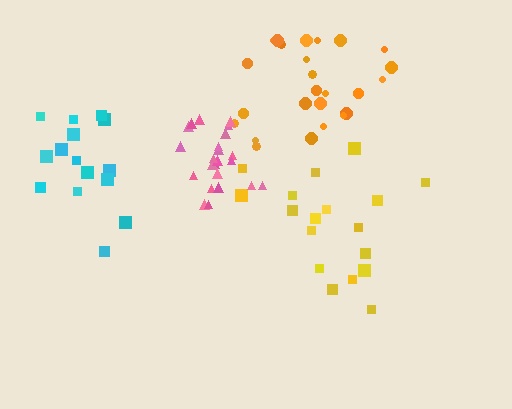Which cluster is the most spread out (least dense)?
Yellow.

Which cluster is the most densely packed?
Pink.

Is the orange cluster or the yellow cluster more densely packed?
Orange.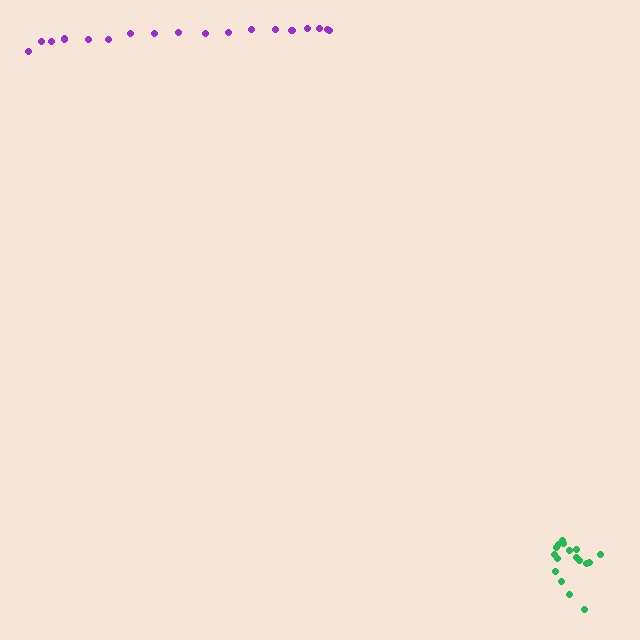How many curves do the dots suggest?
There are 2 distinct paths.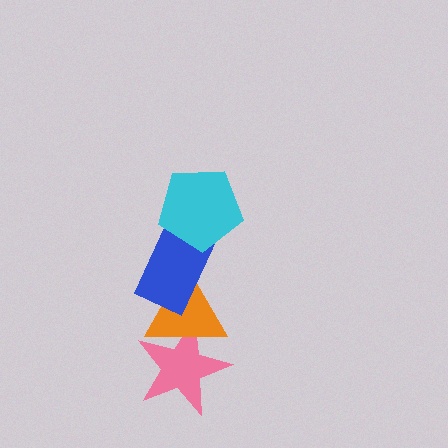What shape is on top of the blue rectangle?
The cyan pentagon is on top of the blue rectangle.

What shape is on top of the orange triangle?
The blue rectangle is on top of the orange triangle.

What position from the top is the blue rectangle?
The blue rectangle is 2nd from the top.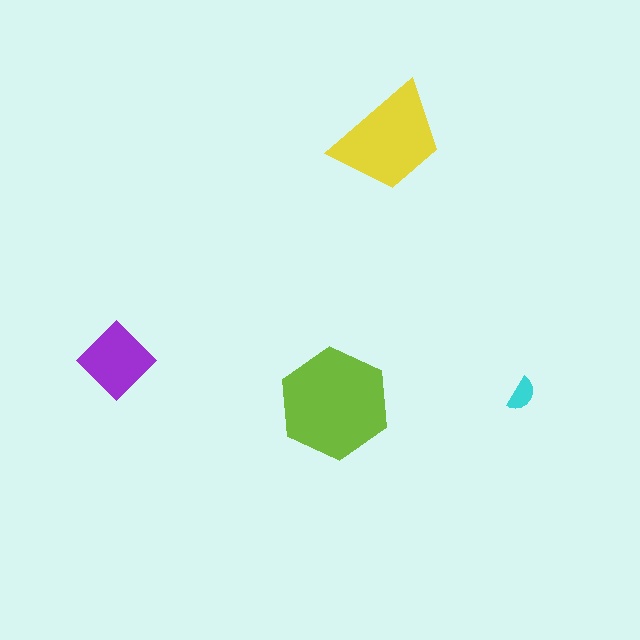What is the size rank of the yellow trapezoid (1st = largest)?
2nd.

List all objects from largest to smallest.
The lime hexagon, the yellow trapezoid, the purple diamond, the cyan semicircle.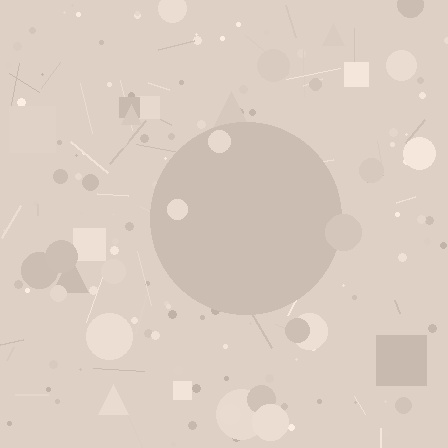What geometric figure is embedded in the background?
A circle is embedded in the background.